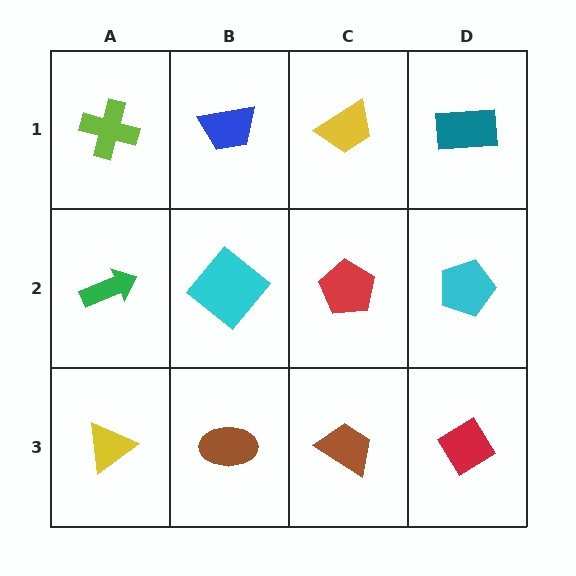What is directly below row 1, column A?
A green arrow.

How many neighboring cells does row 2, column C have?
4.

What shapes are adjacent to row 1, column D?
A cyan pentagon (row 2, column D), a yellow trapezoid (row 1, column C).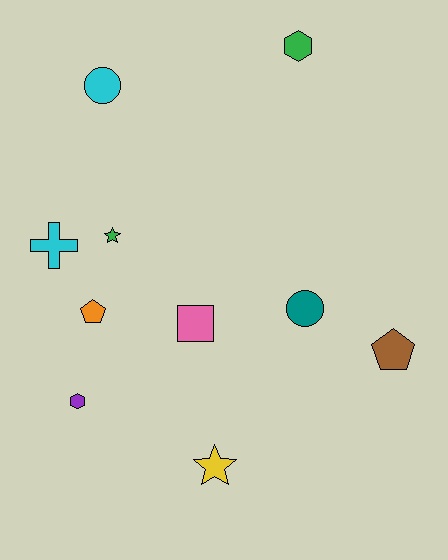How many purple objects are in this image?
There is 1 purple object.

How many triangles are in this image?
There are no triangles.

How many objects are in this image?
There are 10 objects.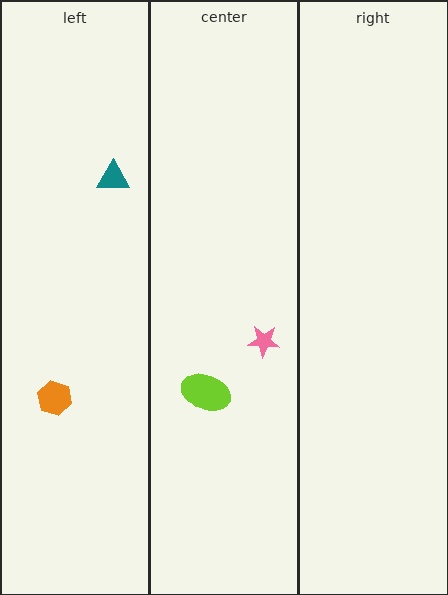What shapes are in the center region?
The lime ellipse, the pink star.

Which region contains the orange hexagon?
The left region.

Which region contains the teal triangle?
The left region.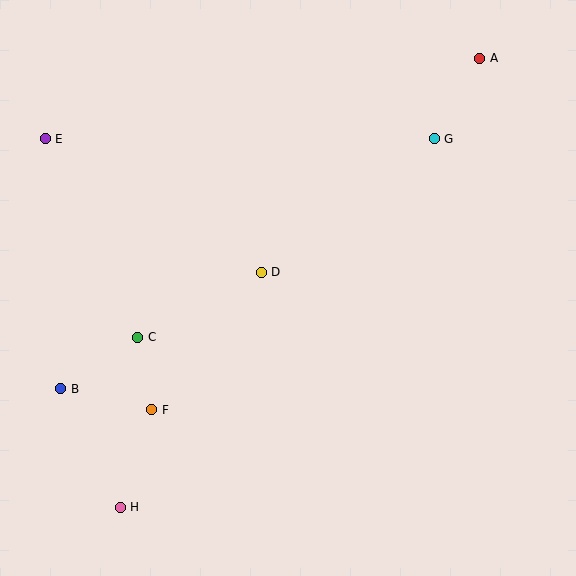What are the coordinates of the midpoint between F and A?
The midpoint between F and A is at (316, 234).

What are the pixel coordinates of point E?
Point E is at (45, 139).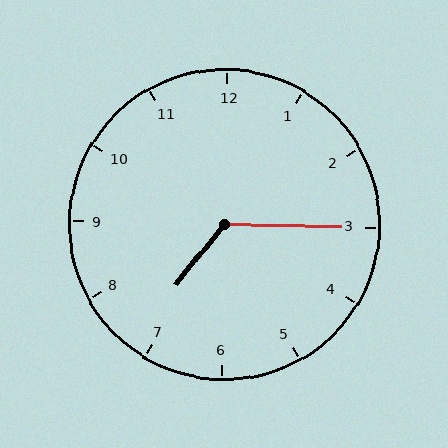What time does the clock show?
7:15.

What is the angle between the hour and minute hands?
Approximately 128 degrees.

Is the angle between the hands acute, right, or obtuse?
It is obtuse.